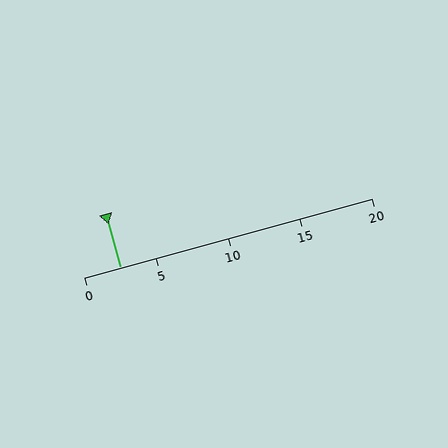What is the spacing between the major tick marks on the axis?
The major ticks are spaced 5 apart.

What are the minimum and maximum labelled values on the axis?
The axis runs from 0 to 20.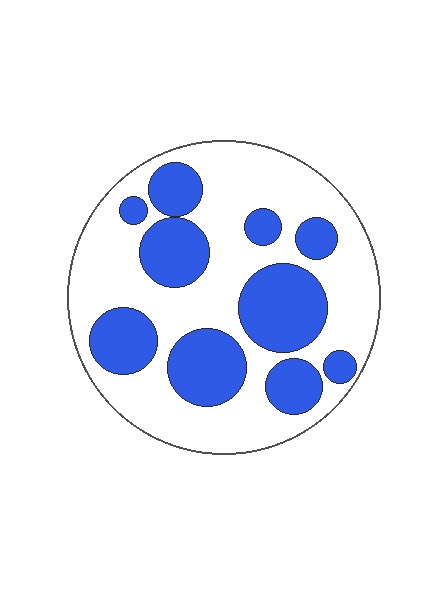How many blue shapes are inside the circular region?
10.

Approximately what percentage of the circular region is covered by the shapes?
Approximately 35%.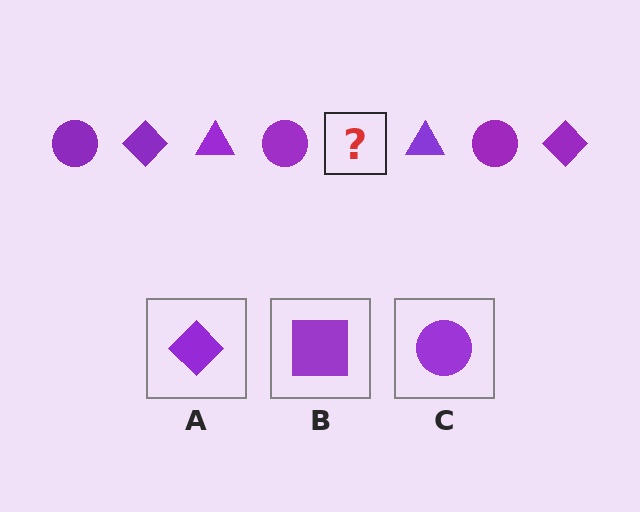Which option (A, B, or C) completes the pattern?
A.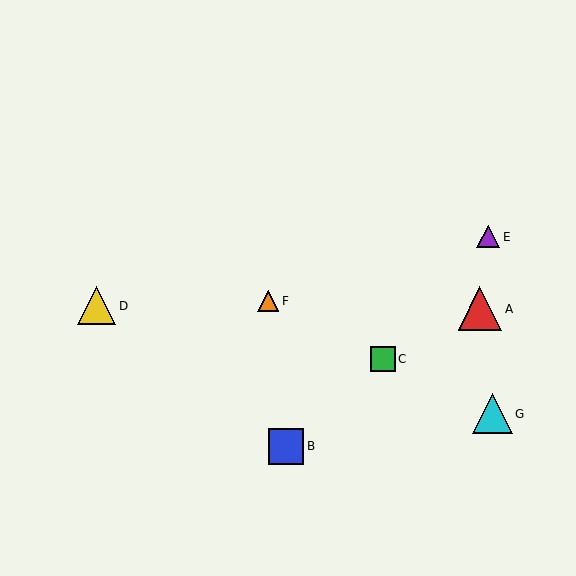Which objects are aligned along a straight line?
Objects C, F, G are aligned along a straight line.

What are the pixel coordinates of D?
Object D is at (97, 306).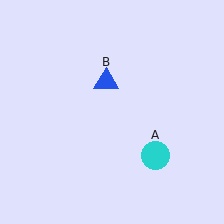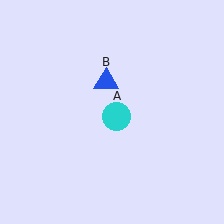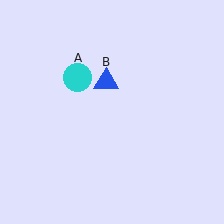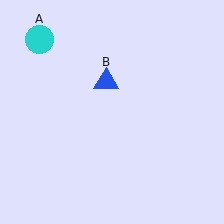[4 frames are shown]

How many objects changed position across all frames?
1 object changed position: cyan circle (object A).